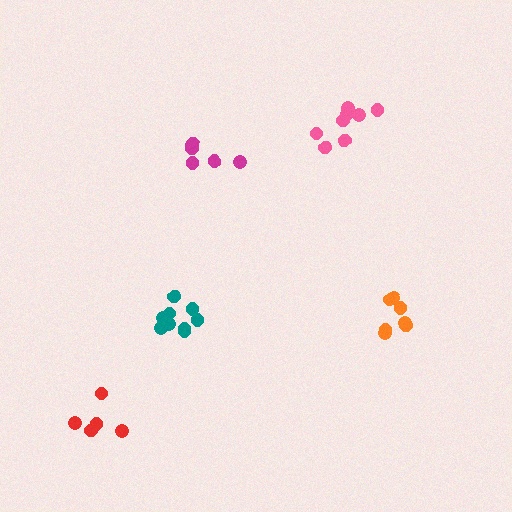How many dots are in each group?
Group 1: 7 dots, Group 2: 9 dots, Group 3: 5 dots, Group 4: 5 dots, Group 5: 8 dots (34 total).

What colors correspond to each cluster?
The clusters are colored: orange, teal, red, magenta, pink.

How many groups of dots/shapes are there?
There are 5 groups.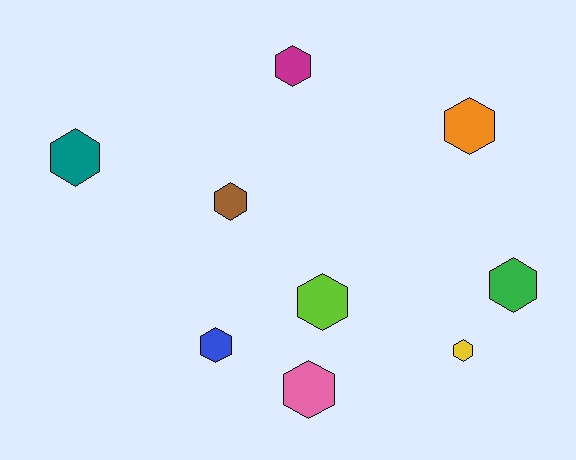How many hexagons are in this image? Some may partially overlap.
There are 9 hexagons.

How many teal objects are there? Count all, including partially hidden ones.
There is 1 teal object.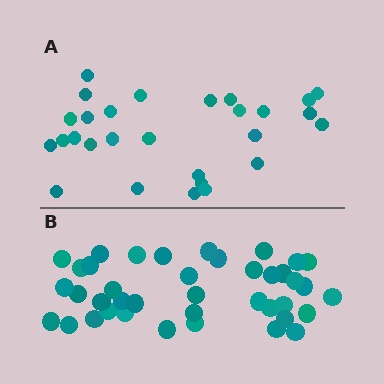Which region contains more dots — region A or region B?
Region B (the bottom region) has more dots.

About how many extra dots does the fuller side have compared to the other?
Region B has roughly 12 or so more dots than region A.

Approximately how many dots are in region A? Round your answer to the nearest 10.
About 30 dots. (The exact count is 28, which rounds to 30.)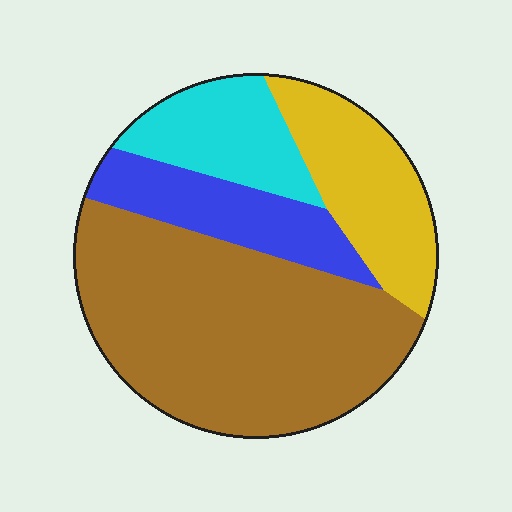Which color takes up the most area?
Brown, at roughly 50%.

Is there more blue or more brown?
Brown.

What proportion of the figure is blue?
Blue covers 15% of the figure.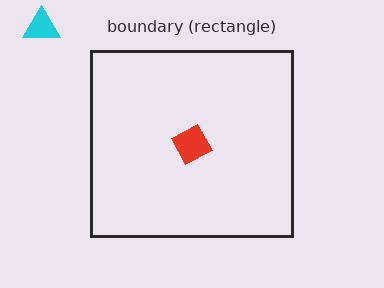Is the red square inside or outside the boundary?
Inside.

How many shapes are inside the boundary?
1 inside, 1 outside.